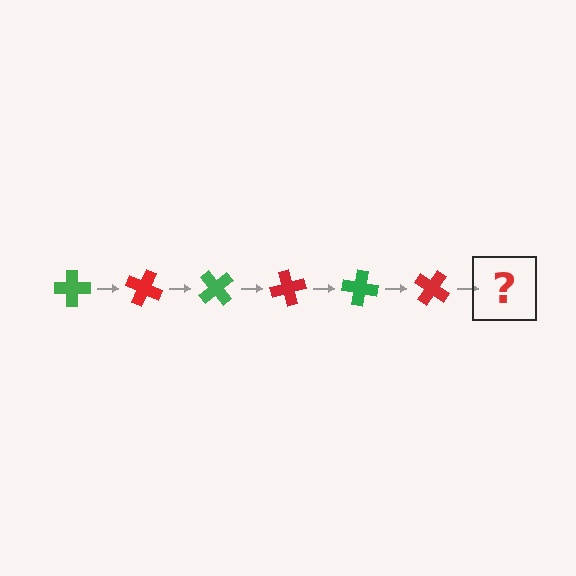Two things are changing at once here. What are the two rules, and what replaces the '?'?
The two rules are that it rotates 25 degrees each step and the color cycles through green and red. The '?' should be a green cross, rotated 150 degrees from the start.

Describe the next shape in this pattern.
It should be a green cross, rotated 150 degrees from the start.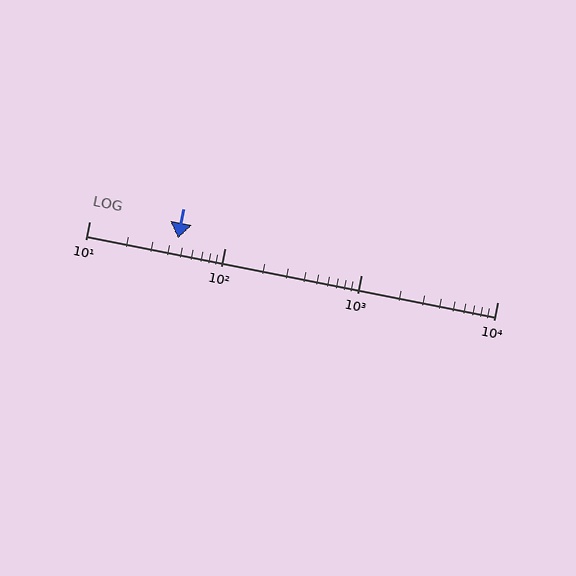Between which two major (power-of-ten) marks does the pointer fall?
The pointer is between 10 and 100.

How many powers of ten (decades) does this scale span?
The scale spans 3 decades, from 10 to 10000.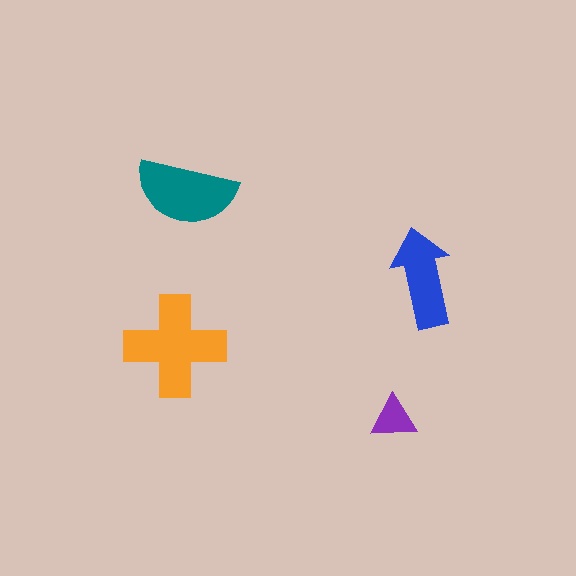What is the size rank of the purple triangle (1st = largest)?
4th.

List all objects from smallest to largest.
The purple triangle, the blue arrow, the teal semicircle, the orange cross.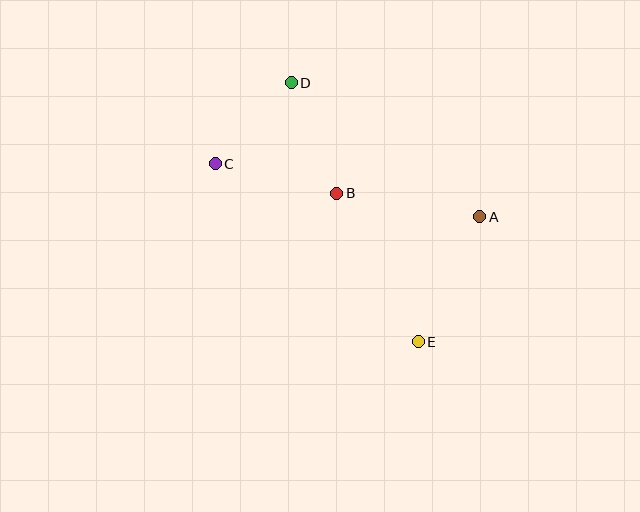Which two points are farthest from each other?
Points D and E are farthest from each other.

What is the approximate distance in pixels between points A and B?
The distance between A and B is approximately 145 pixels.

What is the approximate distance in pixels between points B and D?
The distance between B and D is approximately 119 pixels.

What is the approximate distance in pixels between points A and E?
The distance between A and E is approximately 139 pixels.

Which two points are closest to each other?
Points C and D are closest to each other.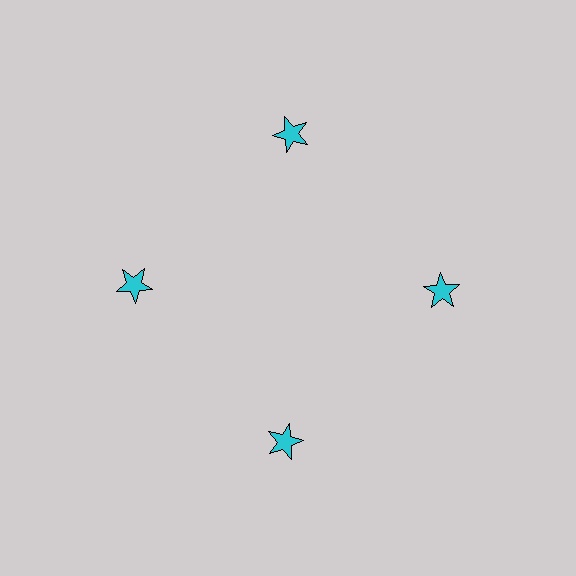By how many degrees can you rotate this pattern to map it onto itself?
The pattern maps onto itself every 90 degrees of rotation.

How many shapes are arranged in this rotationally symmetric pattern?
There are 4 shapes, arranged in 4 groups of 1.